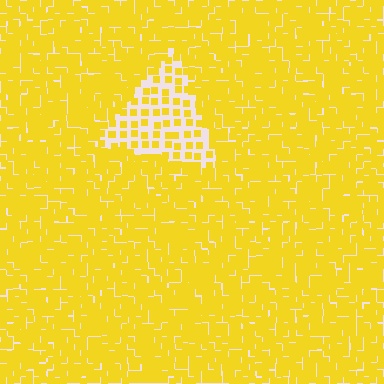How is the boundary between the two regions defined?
The boundary is defined by a change in element density (approximately 2.6x ratio). All elements are the same color, size, and shape.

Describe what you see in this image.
The image contains small yellow elements arranged at two different densities. A triangle-shaped region is visible where the elements are less densely packed than the surrounding area.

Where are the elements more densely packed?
The elements are more densely packed outside the triangle boundary.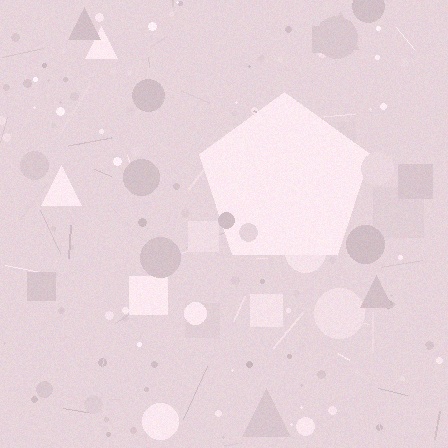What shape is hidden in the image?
A pentagon is hidden in the image.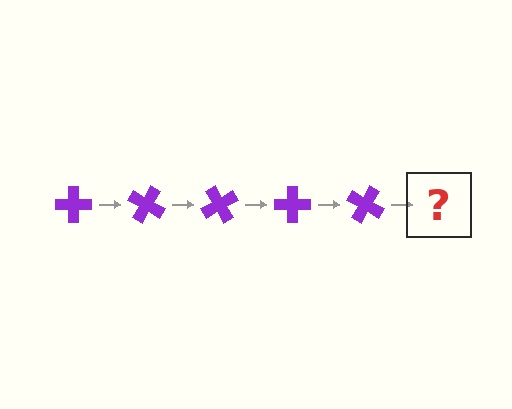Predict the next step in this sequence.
The next step is a purple cross rotated 150 degrees.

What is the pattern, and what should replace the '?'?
The pattern is that the cross rotates 30 degrees each step. The '?' should be a purple cross rotated 150 degrees.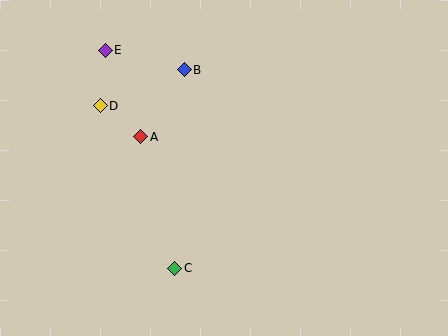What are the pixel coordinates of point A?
Point A is at (141, 137).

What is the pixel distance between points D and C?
The distance between D and C is 179 pixels.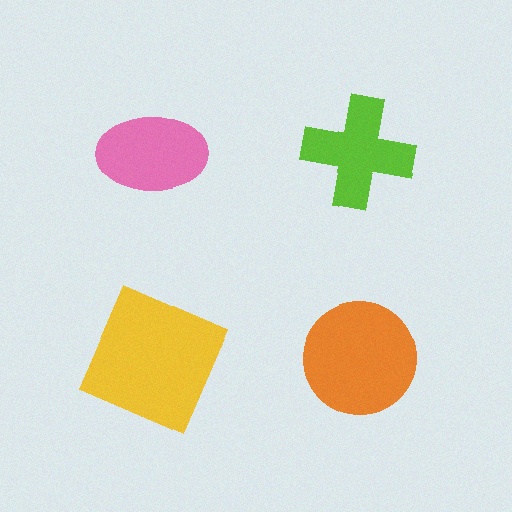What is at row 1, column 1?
A pink ellipse.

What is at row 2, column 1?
A yellow square.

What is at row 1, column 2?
A lime cross.